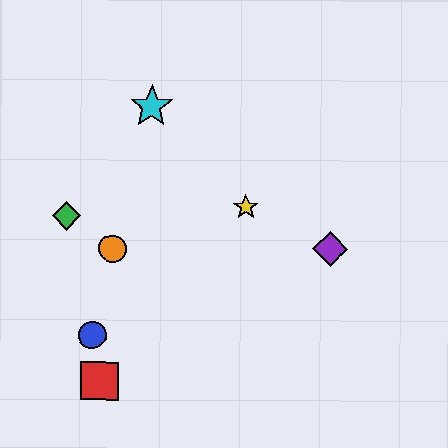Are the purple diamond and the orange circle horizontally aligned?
Yes, both are at y≈249.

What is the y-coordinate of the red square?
The red square is at y≈381.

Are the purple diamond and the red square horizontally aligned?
No, the purple diamond is at y≈249 and the red square is at y≈381.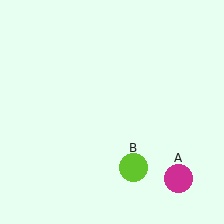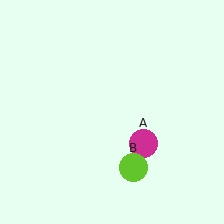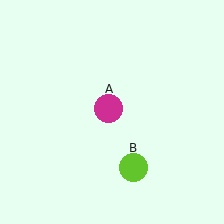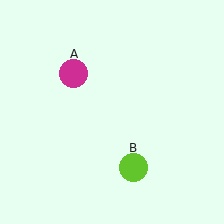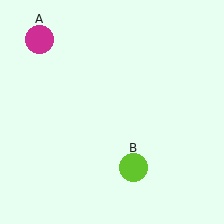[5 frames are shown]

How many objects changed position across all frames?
1 object changed position: magenta circle (object A).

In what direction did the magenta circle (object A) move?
The magenta circle (object A) moved up and to the left.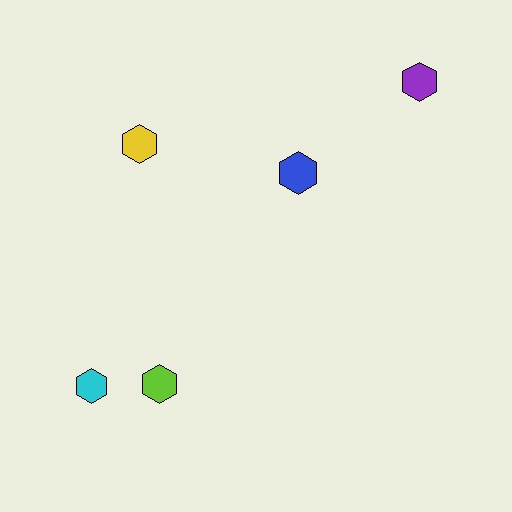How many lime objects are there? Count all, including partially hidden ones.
There is 1 lime object.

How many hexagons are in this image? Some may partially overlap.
There are 5 hexagons.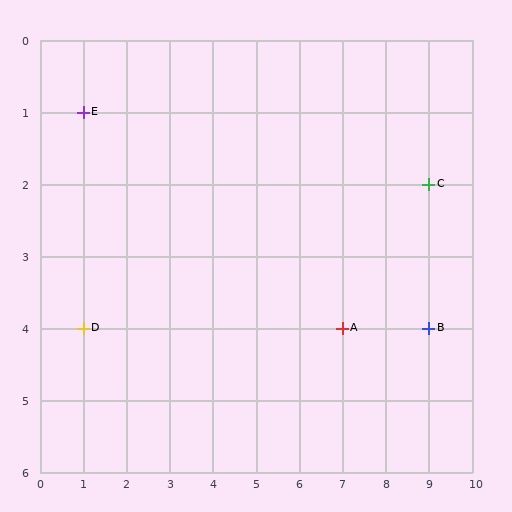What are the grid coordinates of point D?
Point D is at grid coordinates (1, 4).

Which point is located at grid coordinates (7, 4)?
Point A is at (7, 4).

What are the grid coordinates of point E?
Point E is at grid coordinates (1, 1).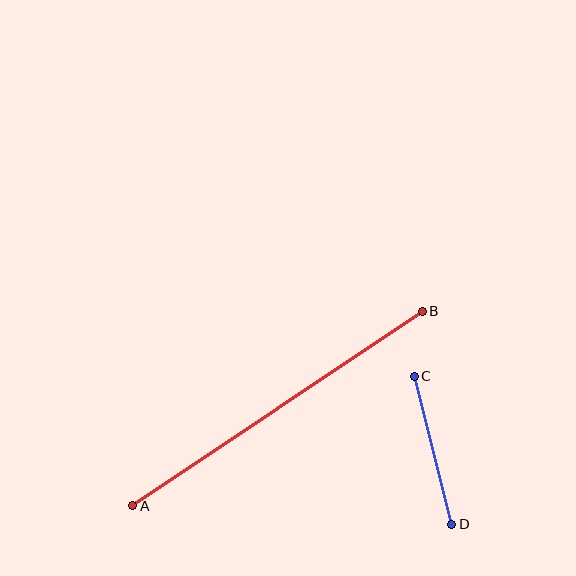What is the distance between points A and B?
The distance is approximately 349 pixels.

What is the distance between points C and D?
The distance is approximately 153 pixels.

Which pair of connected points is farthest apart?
Points A and B are farthest apart.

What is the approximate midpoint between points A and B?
The midpoint is at approximately (277, 408) pixels.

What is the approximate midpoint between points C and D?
The midpoint is at approximately (433, 450) pixels.